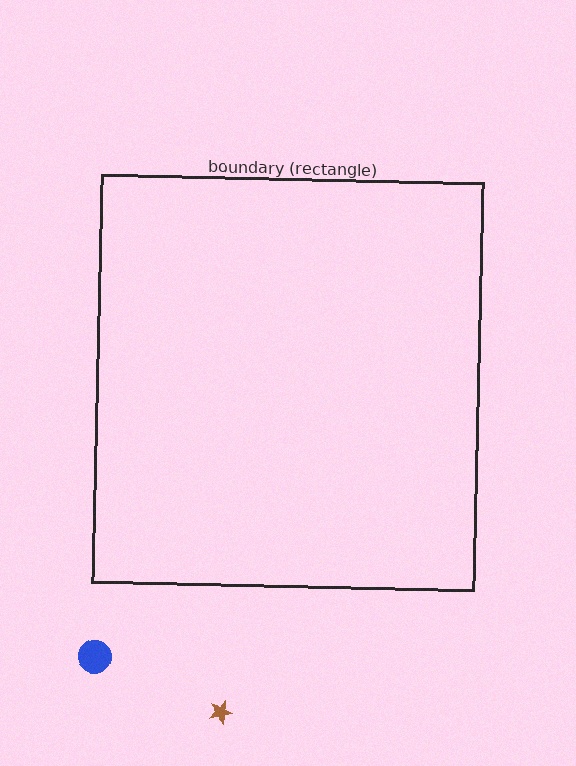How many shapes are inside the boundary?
0 inside, 2 outside.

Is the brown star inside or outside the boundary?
Outside.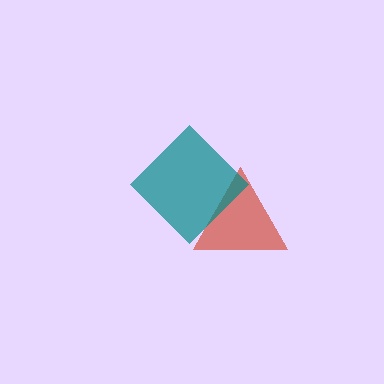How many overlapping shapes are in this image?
There are 2 overlapping shapes in the image.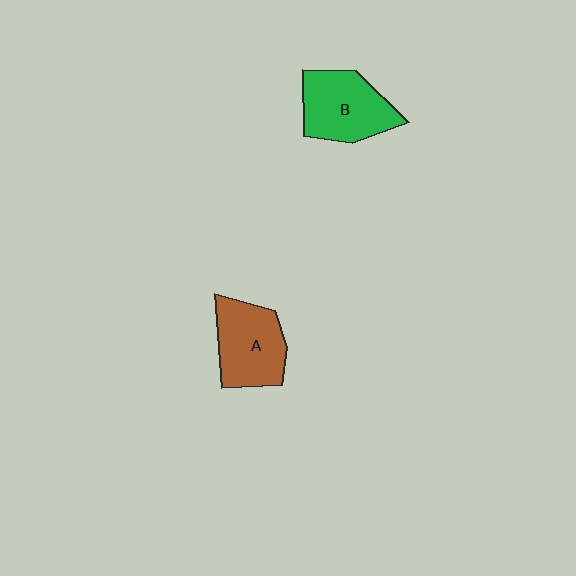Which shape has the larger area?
Shape B (green).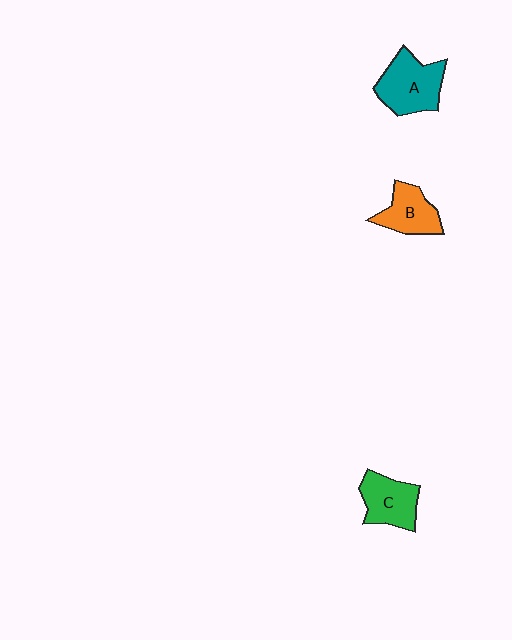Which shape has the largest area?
Shape A (teal).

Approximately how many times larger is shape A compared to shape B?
Approximately 1.4 times.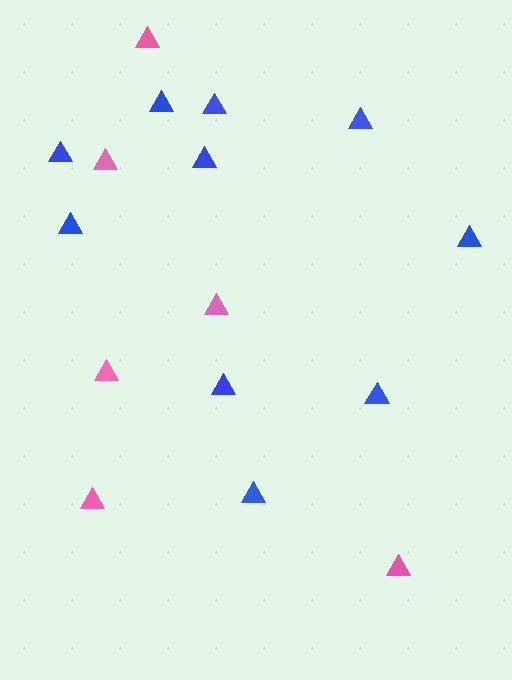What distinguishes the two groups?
There are 2 groups: one group of blue triangles (10) and one group of pink triangles (6).